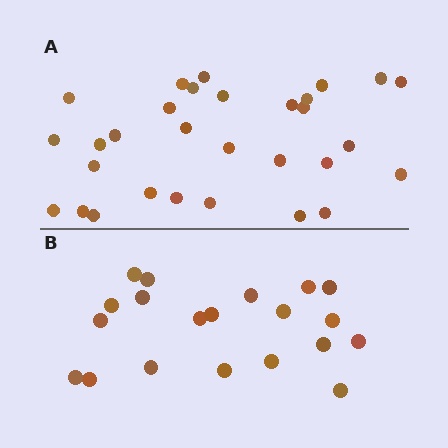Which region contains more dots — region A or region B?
Region A (the top region) has more dots.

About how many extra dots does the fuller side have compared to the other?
Region A has roughly 10 or so more dots than region B.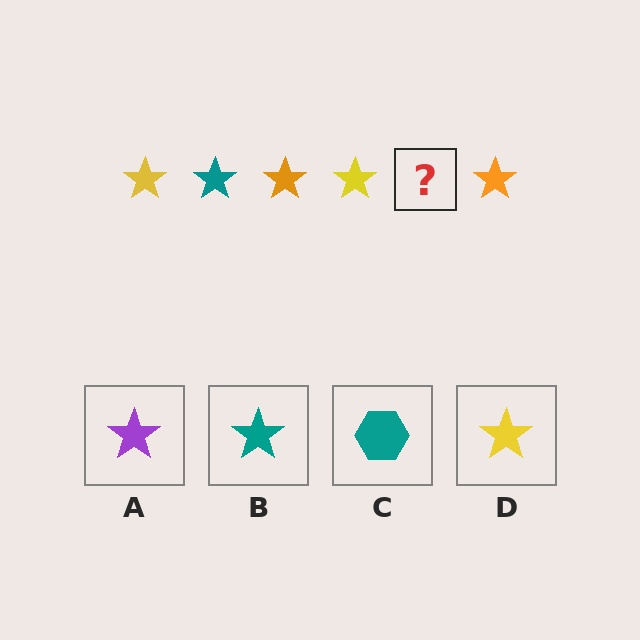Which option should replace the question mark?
Option B.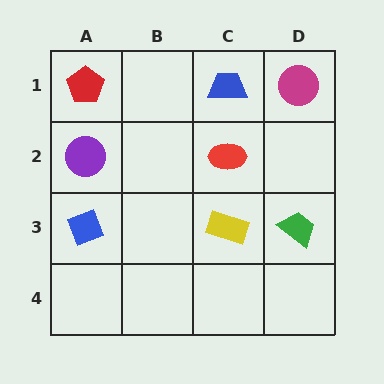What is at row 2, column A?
A purple circle.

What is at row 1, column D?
A magenta circle.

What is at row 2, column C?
A red ellipse.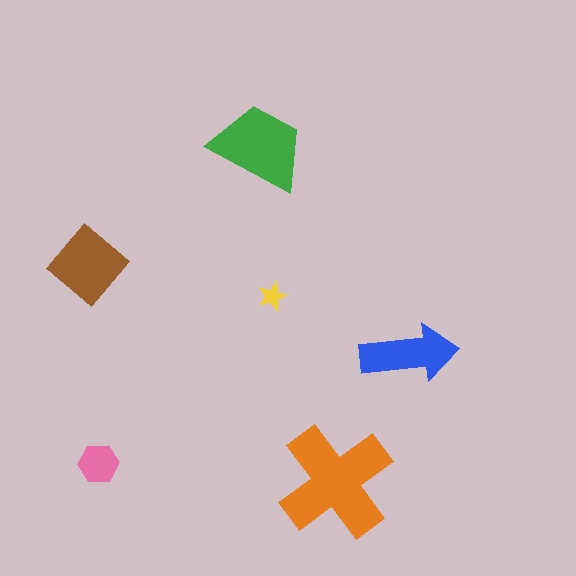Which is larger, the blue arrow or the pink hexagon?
The blue arrow.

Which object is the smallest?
The yellow star.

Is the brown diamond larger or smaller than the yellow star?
Larger.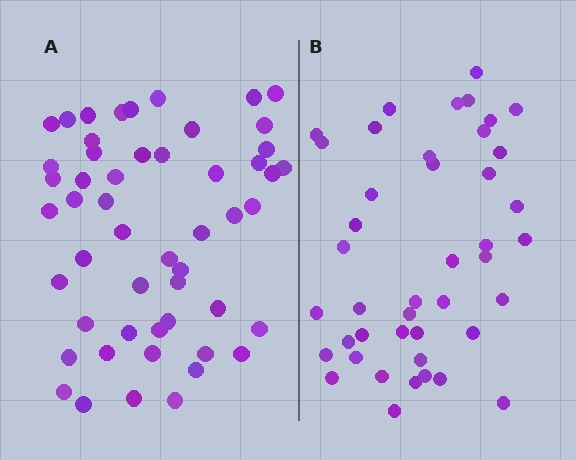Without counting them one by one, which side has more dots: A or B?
Region A (the left region) has more dots.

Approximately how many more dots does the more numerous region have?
Region A has roughly 8 or so more dots than region B.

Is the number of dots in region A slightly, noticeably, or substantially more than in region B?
Region A has only slightly more — the two regions are fairly close. The ratio is roughly 1.2 to 1.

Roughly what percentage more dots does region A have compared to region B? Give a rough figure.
About 20% more.